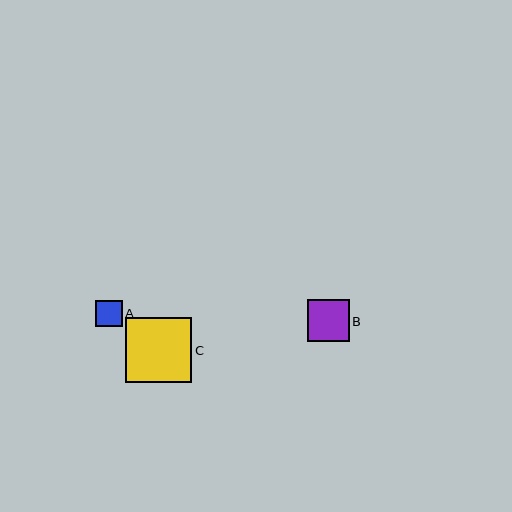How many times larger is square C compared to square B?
Square C is approximately 1.6 times the size of square B.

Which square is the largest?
Square C is the largest with a size of approximately 66 pixels.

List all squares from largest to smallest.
From largest to smallest: C, B, A.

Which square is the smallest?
Square A is the smallest with a size of approximately 26 pixels.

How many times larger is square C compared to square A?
Square C is approximately 2.5 times the size of square A.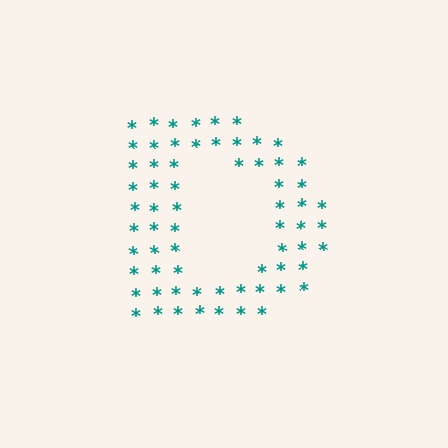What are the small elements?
The small elements are asterisks.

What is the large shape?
The large shape is the letter D.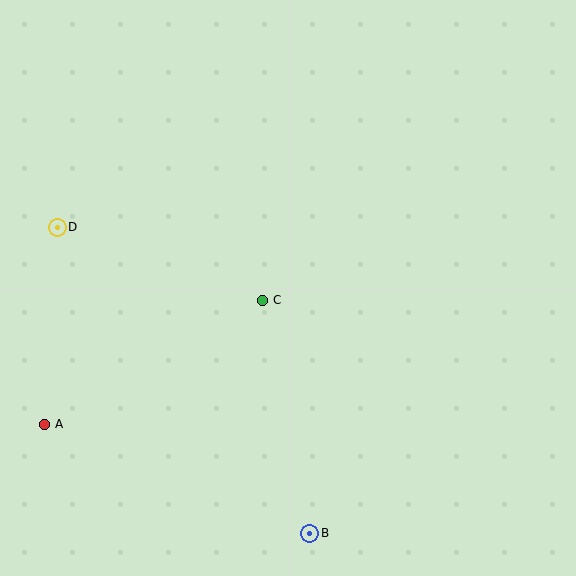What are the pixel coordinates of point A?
Point A is at (44, 424).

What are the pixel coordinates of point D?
Point D is at (57, 227).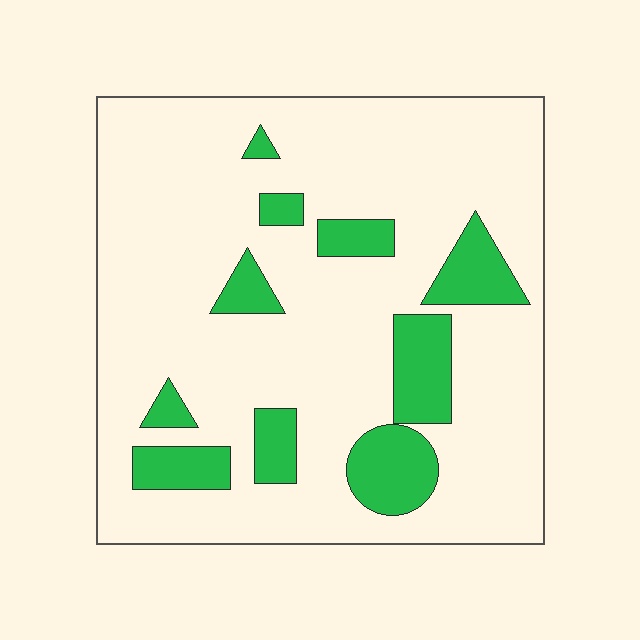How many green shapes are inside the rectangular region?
10.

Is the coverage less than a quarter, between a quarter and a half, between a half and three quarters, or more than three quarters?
Less than a quarter.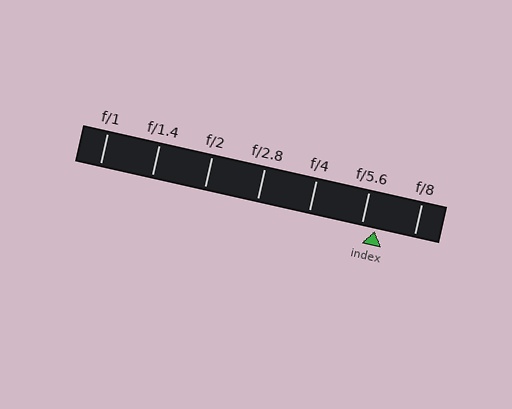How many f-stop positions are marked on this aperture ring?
There are 7 f-stop positions marked.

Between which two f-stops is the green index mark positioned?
The index mark is between f/5.6 and f/8.